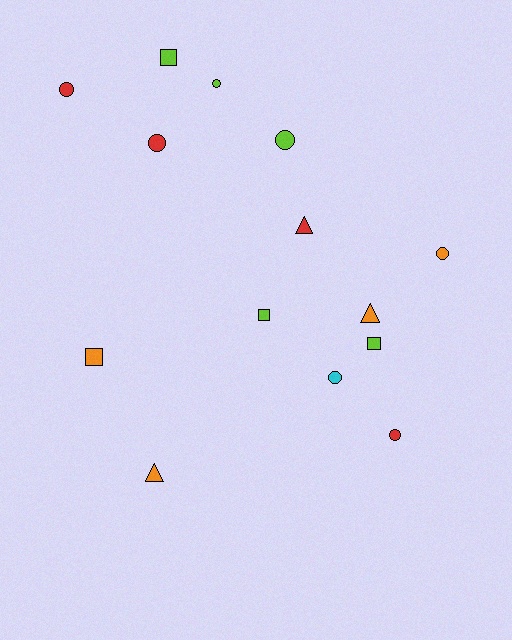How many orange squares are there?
There is 1 orange square.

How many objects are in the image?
There are 14 objects.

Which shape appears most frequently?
Circle, with 7 objects.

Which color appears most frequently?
Lime, with 5 objects.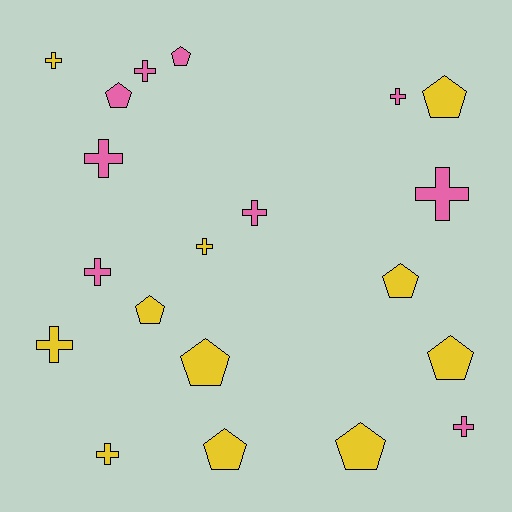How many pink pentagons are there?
There are 2 pink pentagons.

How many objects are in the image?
There are 20 objects.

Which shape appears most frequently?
Cross, with 11 objects.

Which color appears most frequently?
Yellow, with 11 objects.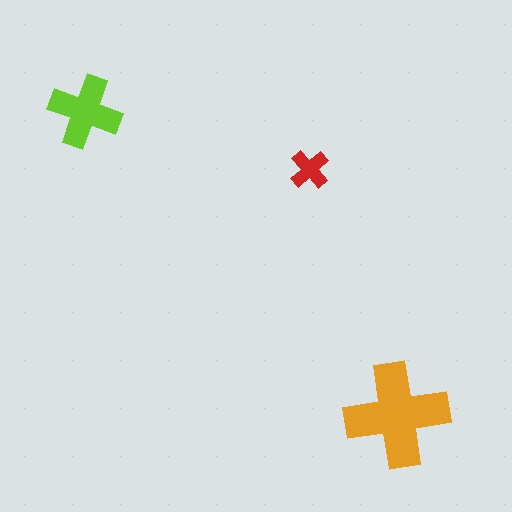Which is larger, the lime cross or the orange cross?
The orange one.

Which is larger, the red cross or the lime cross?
The lime one.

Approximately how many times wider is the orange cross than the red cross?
About 2.5 times wider.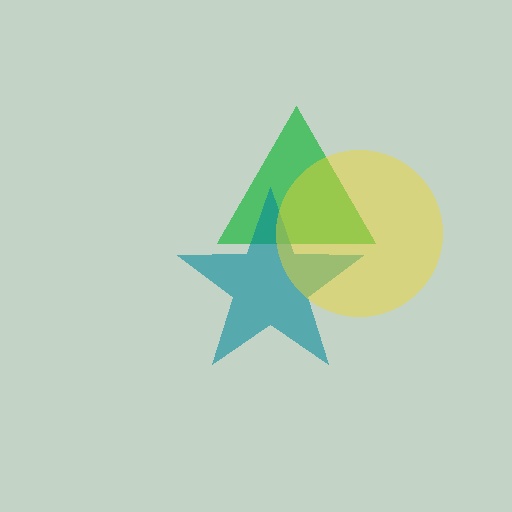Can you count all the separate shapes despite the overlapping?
Yes, there are 3 separate shapes.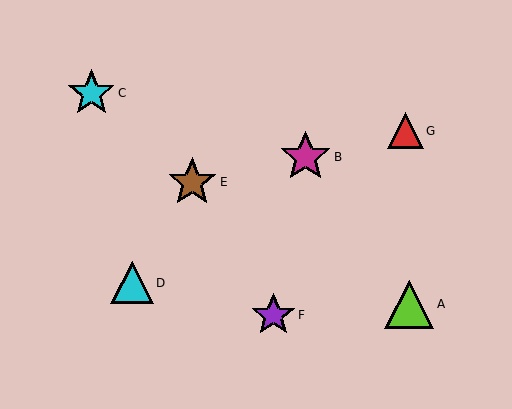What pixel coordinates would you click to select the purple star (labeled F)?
Click at (273, 315) to select the purple star F.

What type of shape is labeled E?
Shape E is a brown star.